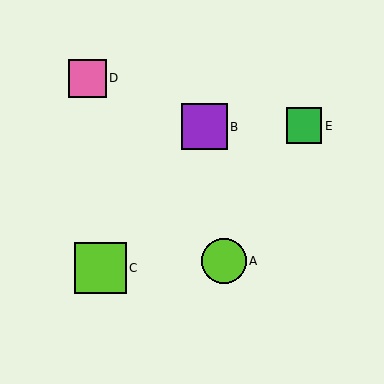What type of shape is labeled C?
Shape C is a lime square.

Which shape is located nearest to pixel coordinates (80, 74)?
The pink square (labeled D) at (87, 78) is nearest to that location.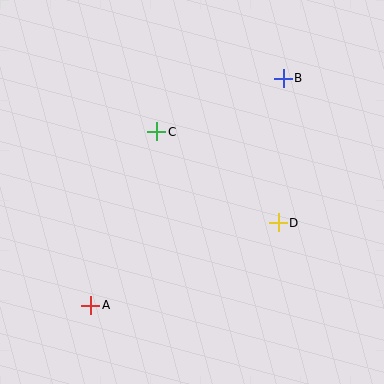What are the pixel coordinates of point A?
Point A is at (91, 305).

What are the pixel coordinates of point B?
Point B is at (283, 78).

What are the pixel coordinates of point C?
Point C is at (157, 132).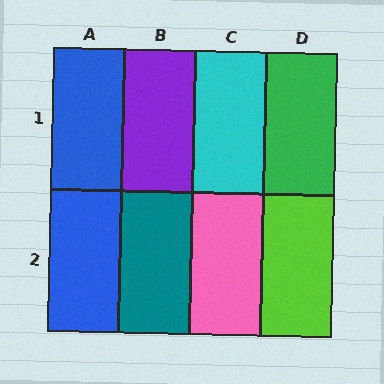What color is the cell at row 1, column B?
Purple.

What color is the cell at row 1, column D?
Green.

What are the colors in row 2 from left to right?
Blue, teal, pink, lime.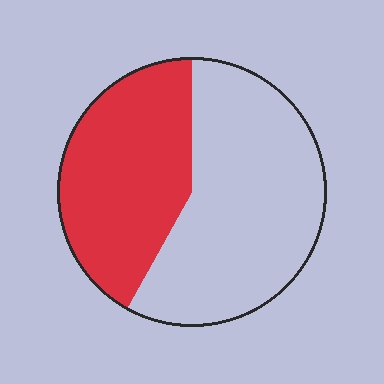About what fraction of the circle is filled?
About two fifths (2/5).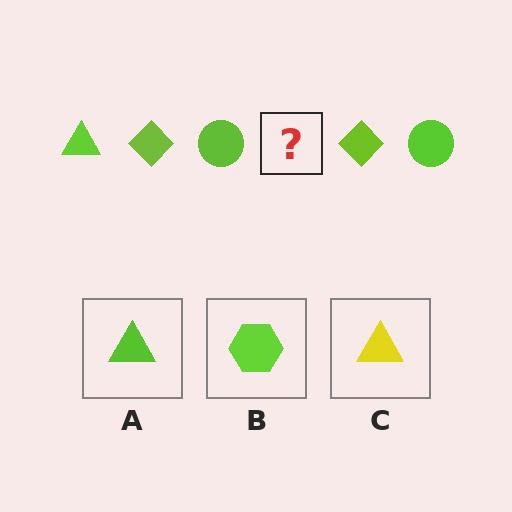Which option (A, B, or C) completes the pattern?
A.